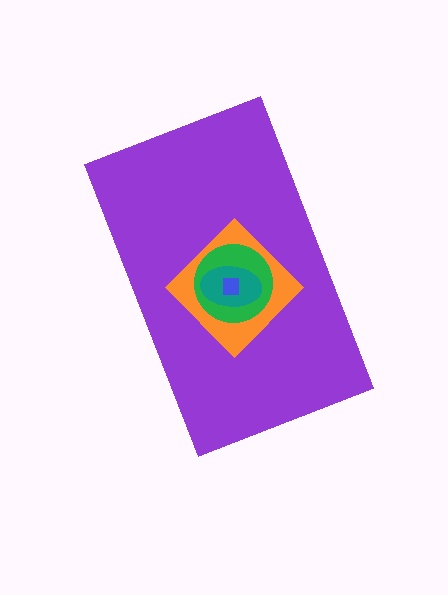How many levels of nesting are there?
5.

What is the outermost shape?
The purple rectangle.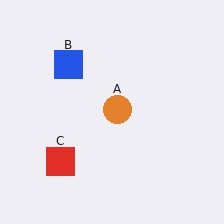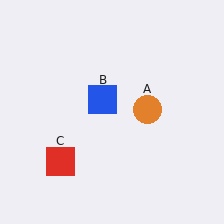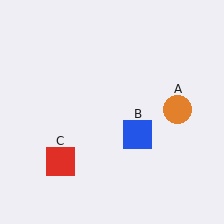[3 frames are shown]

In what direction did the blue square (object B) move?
The blue square (object B) moved down and to the right.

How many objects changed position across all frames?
2 objects changed position: orange circle (object A), blue square (object B).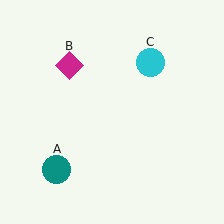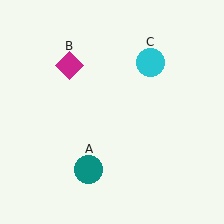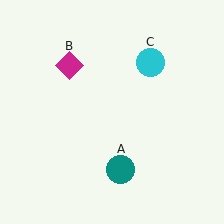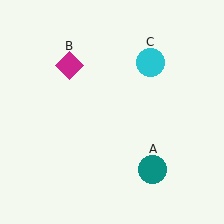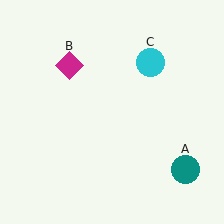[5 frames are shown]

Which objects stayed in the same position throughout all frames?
Magenta diamond (object B) and cyan circle (object C) remained stationary.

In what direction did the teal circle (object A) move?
The teal circle (object A) moved right.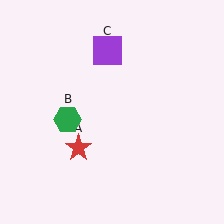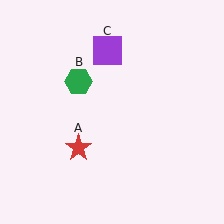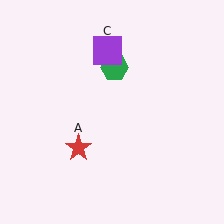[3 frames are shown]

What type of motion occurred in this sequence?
The green hexagon (object B) rotated clockwise around the center of the scene.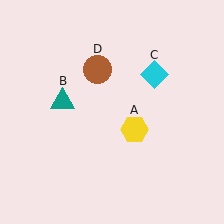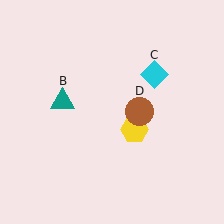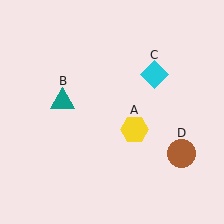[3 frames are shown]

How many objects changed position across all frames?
1 object changed position: brown circle (object D).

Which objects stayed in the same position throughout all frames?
Yellow hexagon (object A) and teal triangle (object B) and cyan diamond (object C) remained stationary.